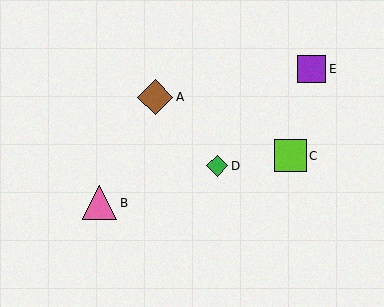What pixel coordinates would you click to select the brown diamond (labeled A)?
Click at (155, 97) to select the brown diamond A.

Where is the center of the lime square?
The center of the lime square is at (290, 156).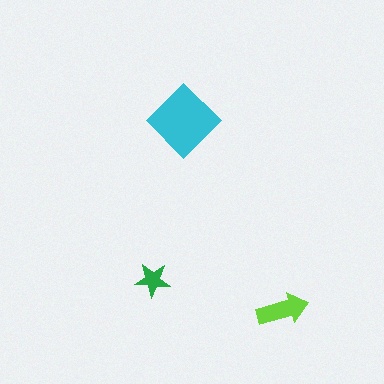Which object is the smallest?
The green star.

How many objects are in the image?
There are 3 objects in the image.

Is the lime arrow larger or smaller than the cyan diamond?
Smaller.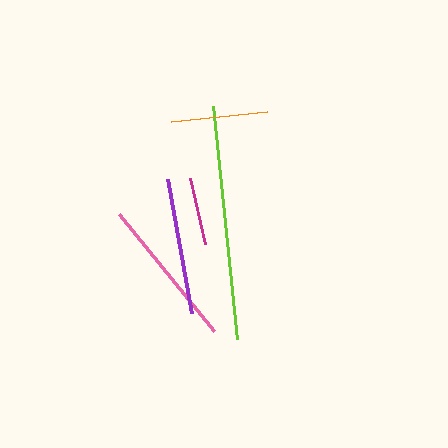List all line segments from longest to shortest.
From longest to shortest: lime, pink, purple, orange, magenta.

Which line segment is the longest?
The lime line is the longest at approximately 234 pixels.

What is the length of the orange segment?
The orange segment is approximately 96 pixels long.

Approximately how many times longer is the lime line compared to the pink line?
The lime line is approximately 1.6 times the length of the pink line.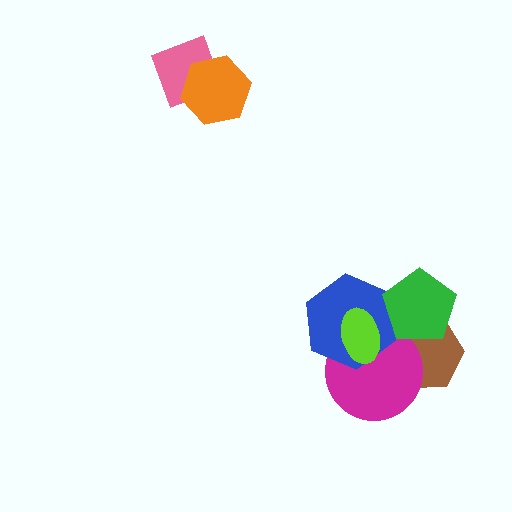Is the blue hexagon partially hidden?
Yes, it is partially covered by another shape.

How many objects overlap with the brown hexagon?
2 objects overlap with the brown hexagon.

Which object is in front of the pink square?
The orange hexagon is in front of the pink square.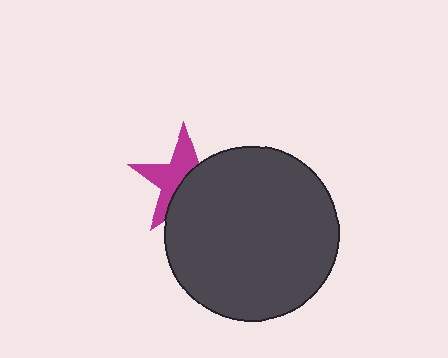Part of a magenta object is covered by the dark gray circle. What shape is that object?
It is a star.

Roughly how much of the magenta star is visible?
About half of it is visible (roughly 50%).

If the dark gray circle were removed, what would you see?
You would see the complete magenta star.